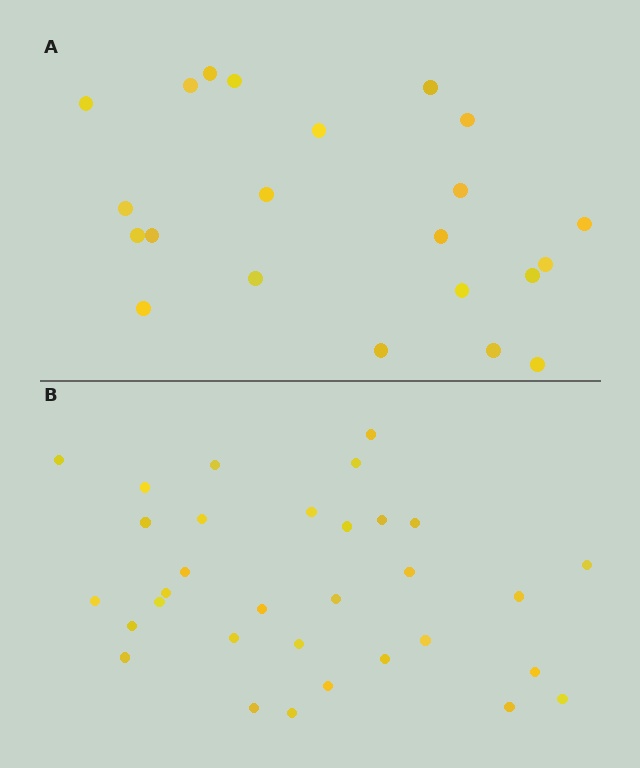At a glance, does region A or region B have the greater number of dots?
Region B (the bottom region) has more dots.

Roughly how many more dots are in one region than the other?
Region B has roughly 10 or so more dots than region A.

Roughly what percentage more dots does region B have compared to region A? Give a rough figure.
About 45% more.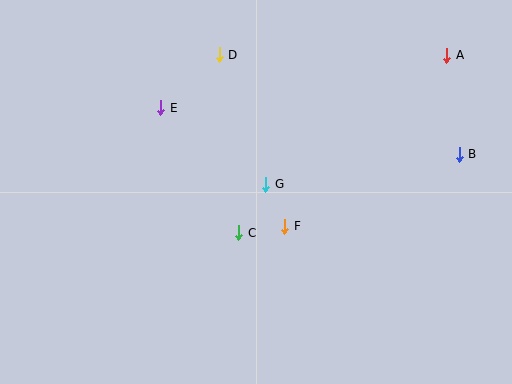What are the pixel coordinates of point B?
Point B is at (459, 154).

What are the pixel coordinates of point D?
Point D is at (219, 55).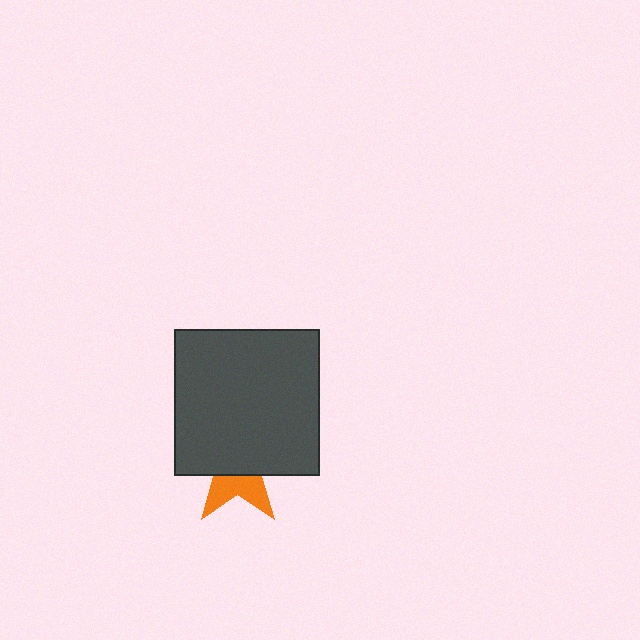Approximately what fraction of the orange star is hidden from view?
Roughly 62% of the orange star is hidden behind the dark gray square.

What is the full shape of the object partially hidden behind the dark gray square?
The partially hidden object is an orange star.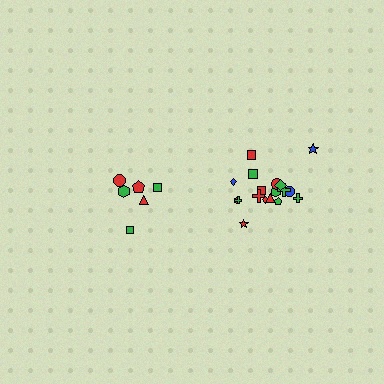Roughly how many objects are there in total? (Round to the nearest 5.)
Roughly 25 objects in total.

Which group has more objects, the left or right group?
The right group.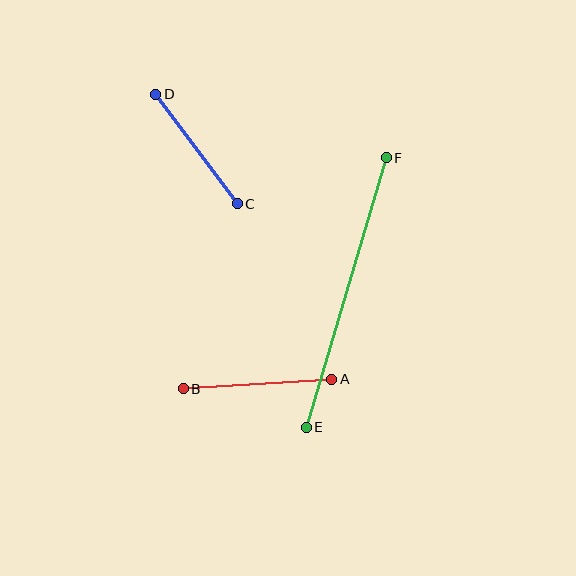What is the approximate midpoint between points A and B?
The midpoint is at approximately (258, 384) pixels.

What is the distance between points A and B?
The distance is approximately 149 pixels.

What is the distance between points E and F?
The distance is approximately 281 pixels.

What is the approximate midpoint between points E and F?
The midpoint is at approximately (346, 292) pixels.